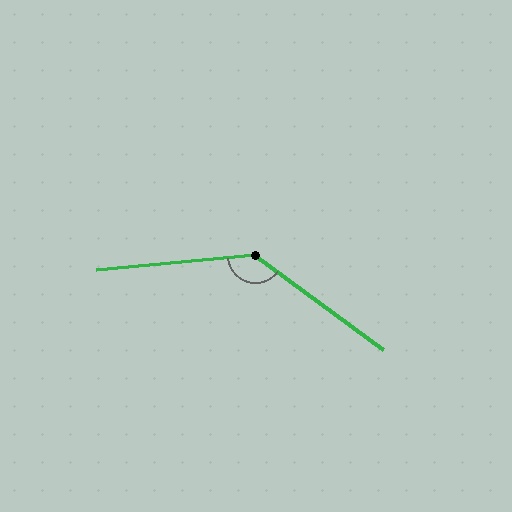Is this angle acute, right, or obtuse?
It is obtuse.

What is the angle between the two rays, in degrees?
Approximately 139 degrees.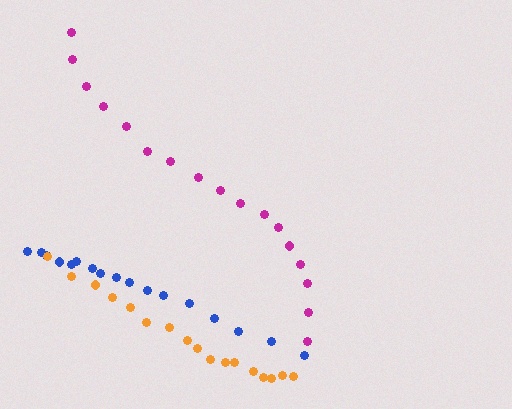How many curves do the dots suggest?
There are 3 distinct paths.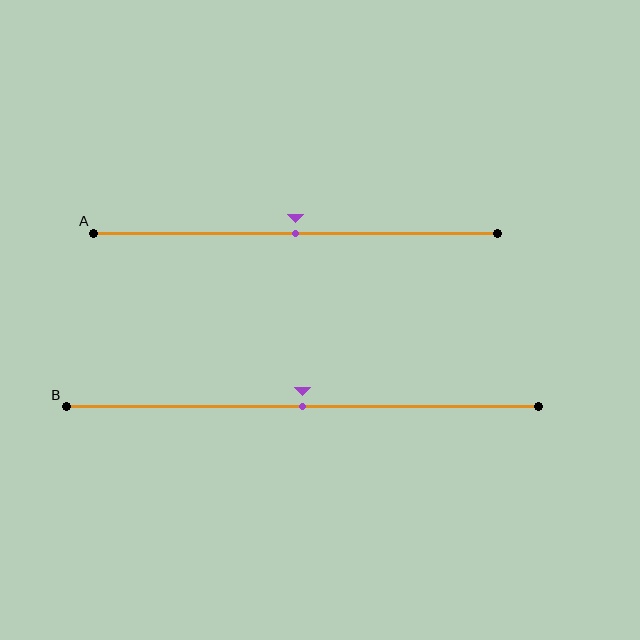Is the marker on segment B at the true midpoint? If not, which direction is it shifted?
Yes, the marker on segment B is at the true midpoint.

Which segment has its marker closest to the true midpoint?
Segment A has its marker closest to the true midpoint.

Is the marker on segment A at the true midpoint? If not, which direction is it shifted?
Yes, the marker on segment A is at the true midpoint.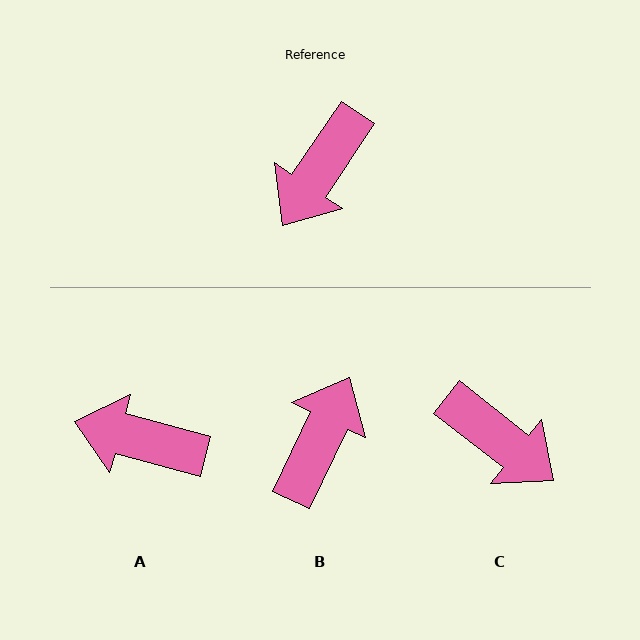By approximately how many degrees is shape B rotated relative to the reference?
Approximately 171 degrees clockwise.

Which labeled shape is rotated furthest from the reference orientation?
B, about 171 degrees away.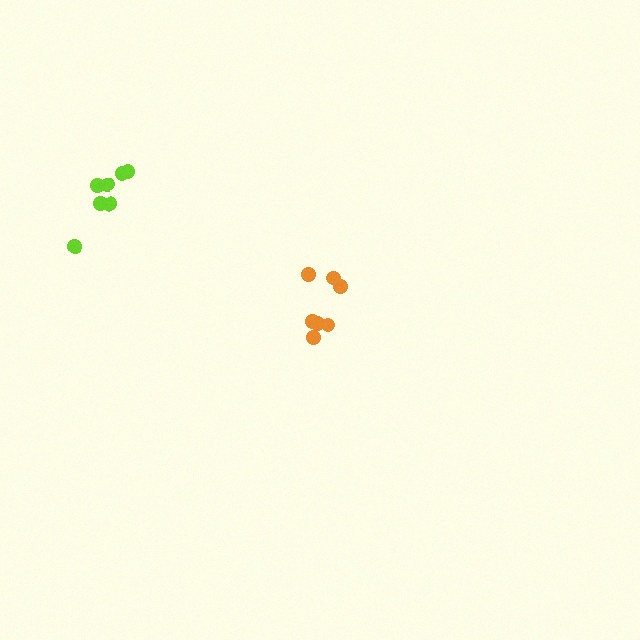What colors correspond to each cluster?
The clusters are colored: orange, lime.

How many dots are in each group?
Group 1: 7 dots, Group 2: 7 dots (14 total).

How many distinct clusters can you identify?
There are 2 distinct clusters.